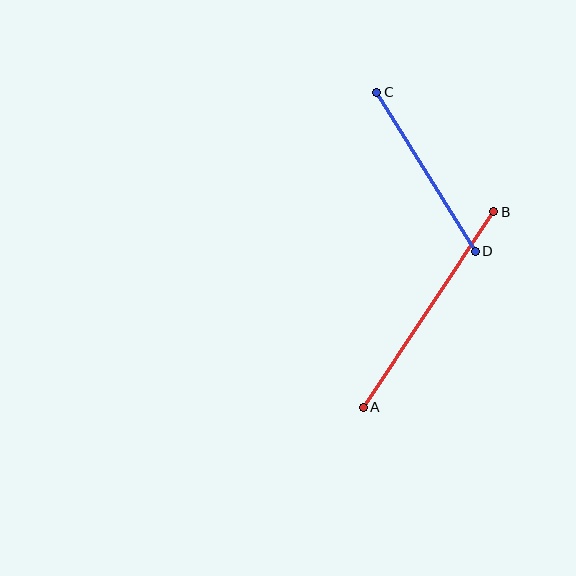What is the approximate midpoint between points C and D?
The midpoint is at approximately (426, 172) pixels.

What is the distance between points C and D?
The distance is approximately 187 pixels.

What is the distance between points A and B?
The distance is approximately 235 pixels.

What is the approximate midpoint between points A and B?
The midpoint is at approximately (428, 310) pixels.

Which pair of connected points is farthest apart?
Points A and B are farthest apart.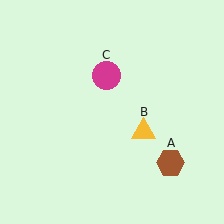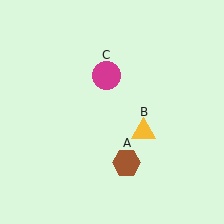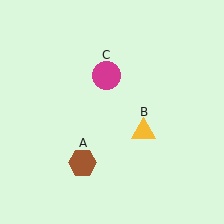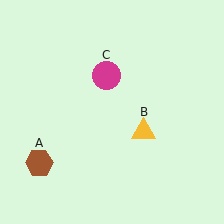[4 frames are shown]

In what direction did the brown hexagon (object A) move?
The brown hexagon (object A) moved left.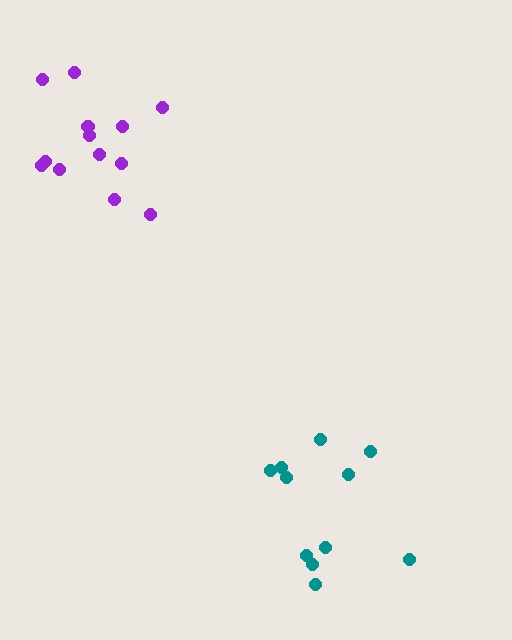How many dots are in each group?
Group 1: 11 dots, Group 2: 13 dots (24 total).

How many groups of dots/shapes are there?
There are 2 groups.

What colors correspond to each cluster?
The clusters are colored: teal, purple.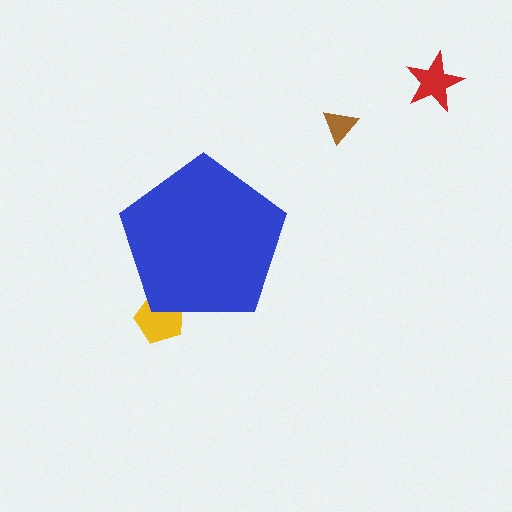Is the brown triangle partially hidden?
No, the brown triangle is fully visible.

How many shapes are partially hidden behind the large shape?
1 shape is partially hidden.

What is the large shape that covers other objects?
A blue pentagon.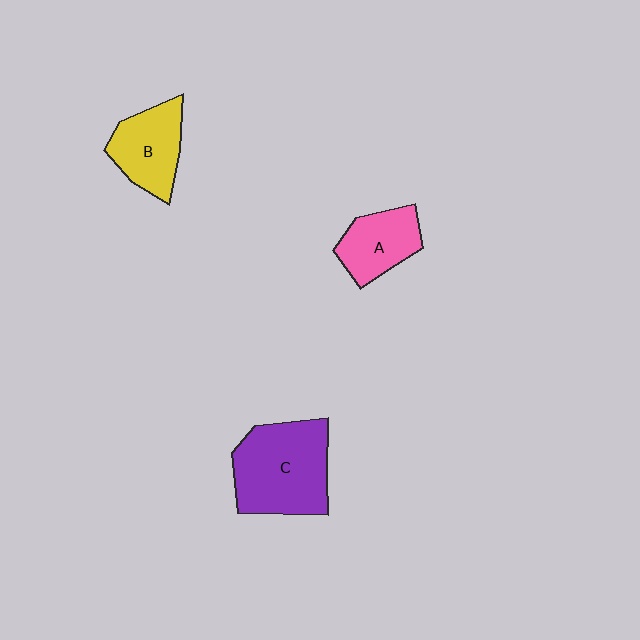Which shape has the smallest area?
Shape A (pink).